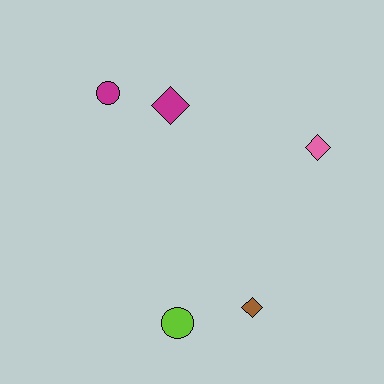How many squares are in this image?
There are no squares.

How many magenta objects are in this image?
There are 2 magenta objects.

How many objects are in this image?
There are 5 objects.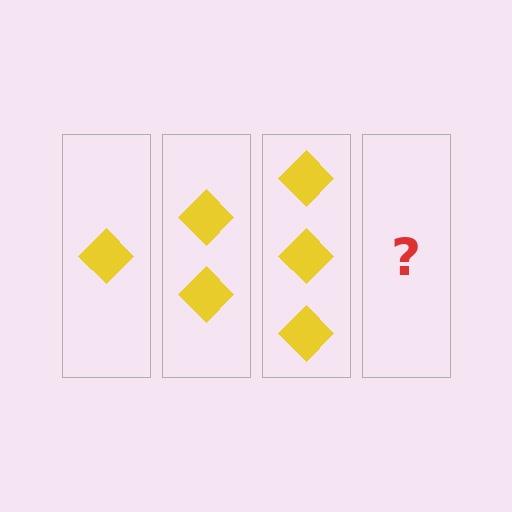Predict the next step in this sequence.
The next step is 4 diamonds.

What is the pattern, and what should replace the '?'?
The pattern is that each step adds one more diamond. The '?' should be 4 diamonds.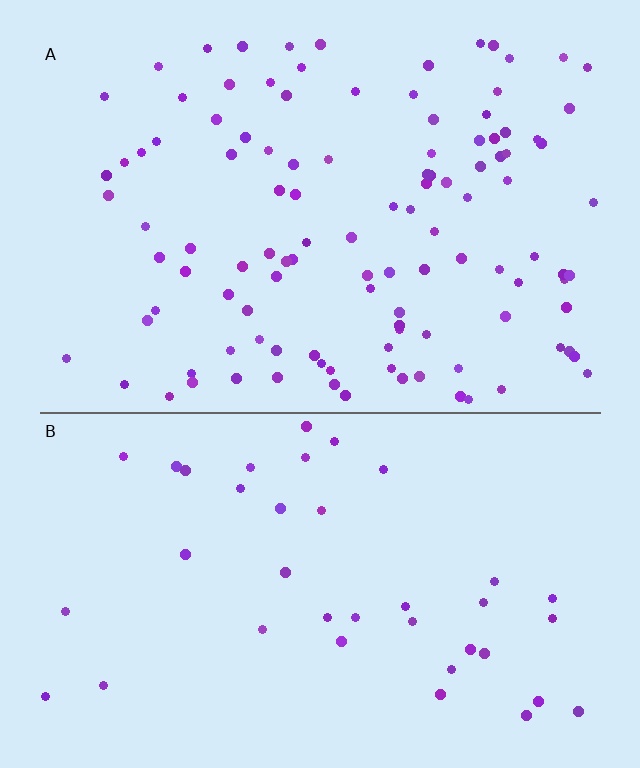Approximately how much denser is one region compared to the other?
Approximately 2.9× — region A over region B.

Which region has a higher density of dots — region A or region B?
A (the top).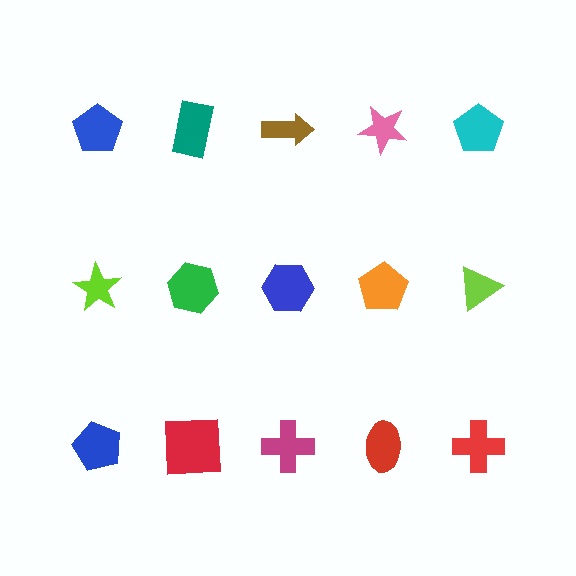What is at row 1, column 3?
A brown arrow.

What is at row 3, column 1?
A blue pentagon.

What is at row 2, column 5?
A lime triangle.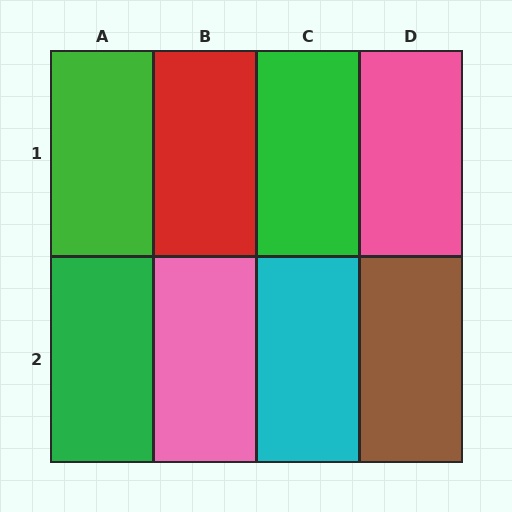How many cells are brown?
1 cell is brown.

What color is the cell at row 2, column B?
Pink.